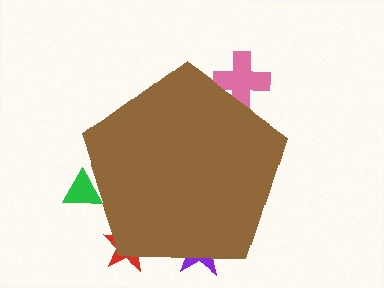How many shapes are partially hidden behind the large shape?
4 shapes are partially hidden.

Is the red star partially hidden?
Yes, the red star is partially hidden behind the brown pentagon.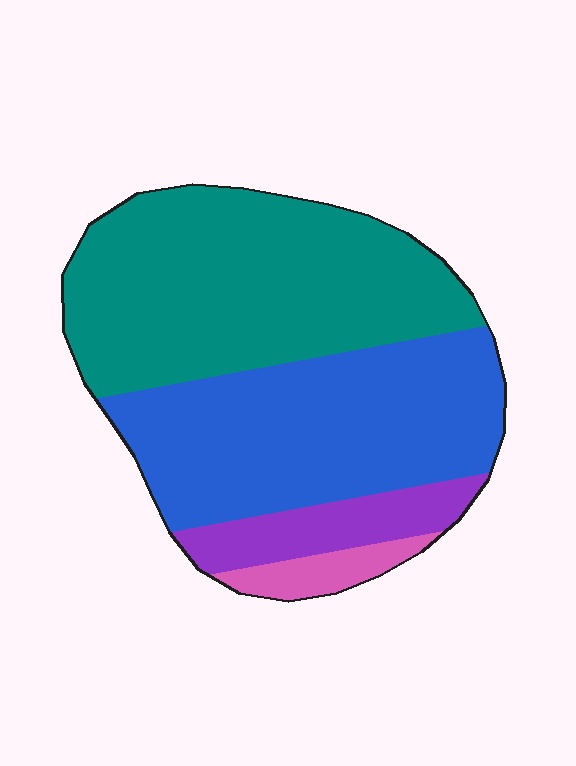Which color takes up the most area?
Teal, at roughly 45%.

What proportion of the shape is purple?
Purple covers 10% of the shape.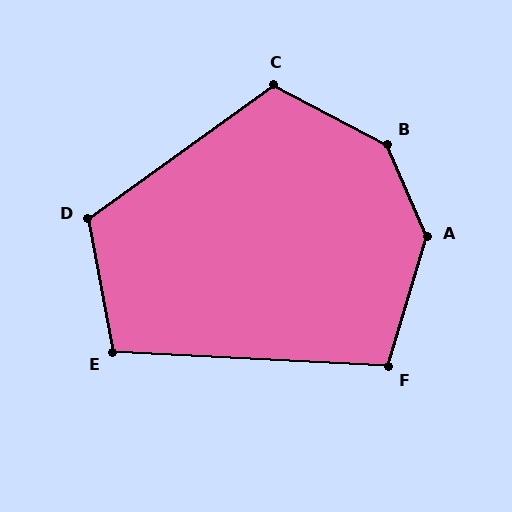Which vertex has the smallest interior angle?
E, at approximately 104 degrees.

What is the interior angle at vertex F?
Approximately 104 degrees (obtuse).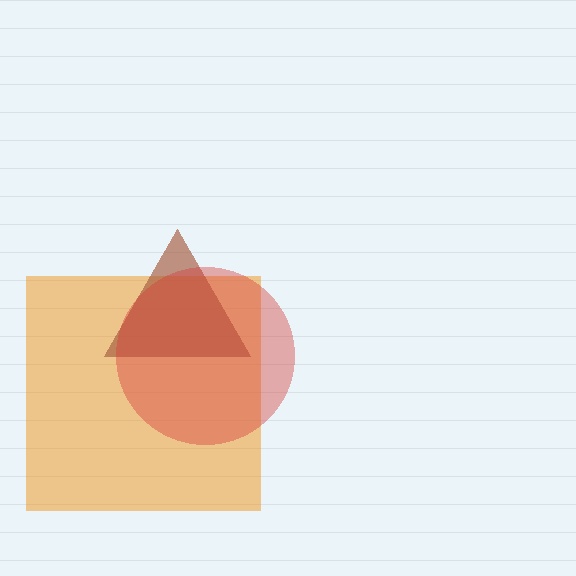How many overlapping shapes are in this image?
There are 3 overlapping shapes in the image.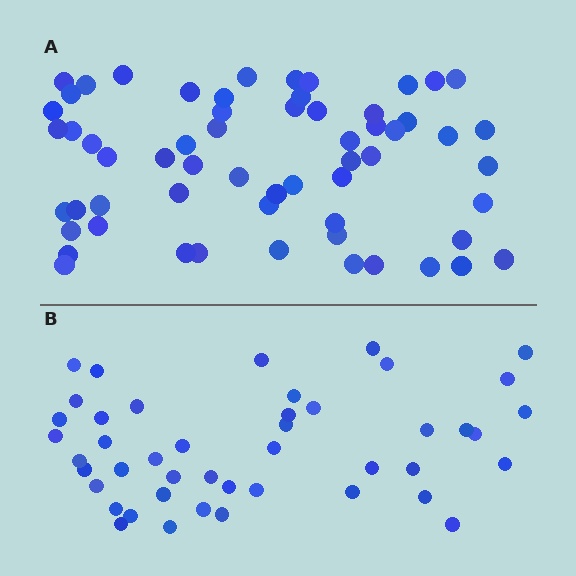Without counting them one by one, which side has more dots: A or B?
Region A (the top region) has more dots.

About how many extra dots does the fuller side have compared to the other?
Region A has approximately 15 more dots than region B.